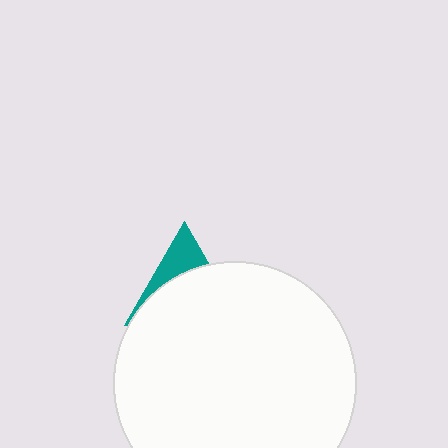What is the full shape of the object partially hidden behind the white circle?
The partially hidden object is a teal triangle.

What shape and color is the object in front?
The object in front is a white circle.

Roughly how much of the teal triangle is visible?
A small part of it is visible (roughly 31%).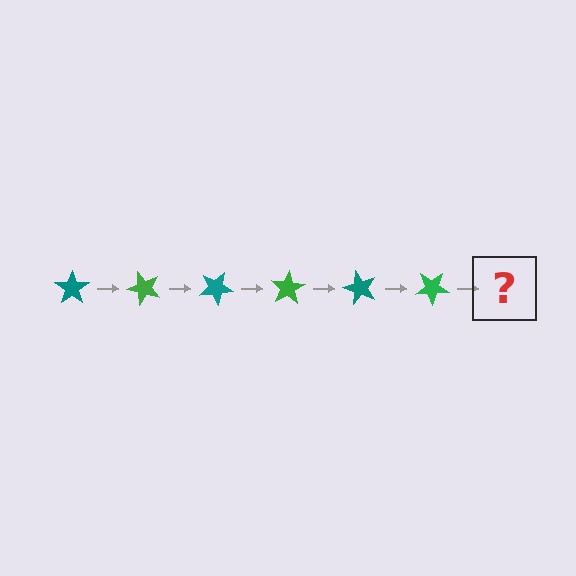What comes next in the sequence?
The next element should be a teal star, rotated 300 degrees from the start.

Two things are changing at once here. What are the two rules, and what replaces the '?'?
The two rules are that it rotates 50 degrees each step and the color cycles through teal and green. The '?' should be a teal star, rotated 300 degrees from the start.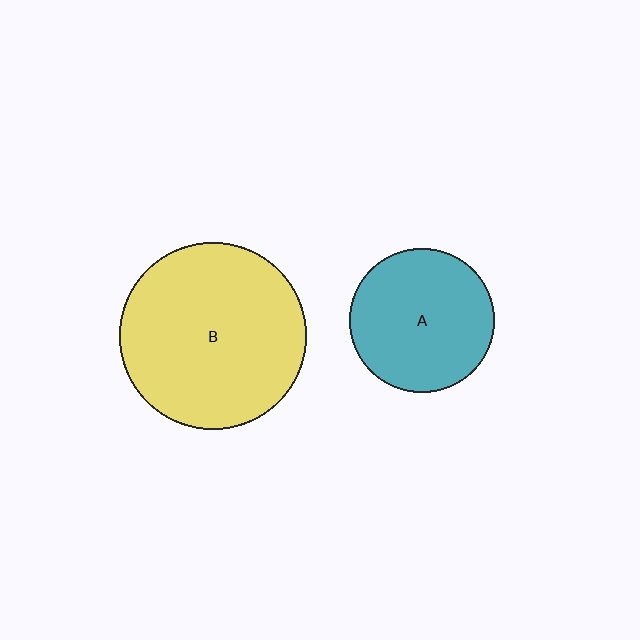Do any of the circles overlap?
No, none of the circles overlap.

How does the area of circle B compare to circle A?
Approximately 1.7 times.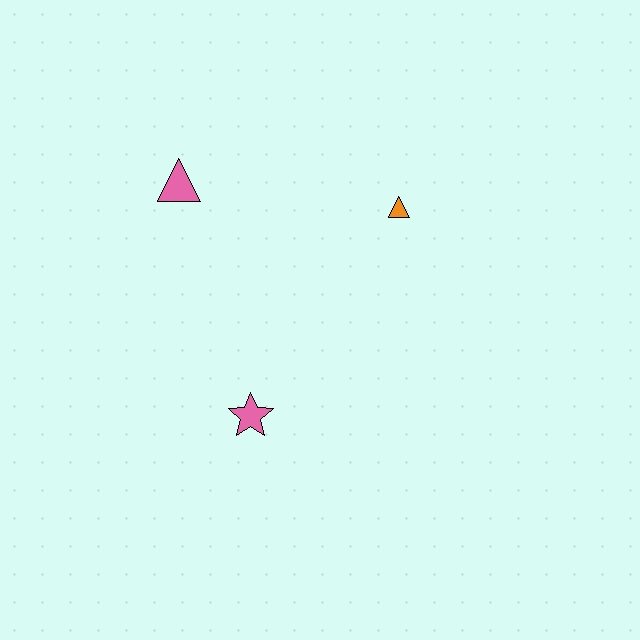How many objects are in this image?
There are 3 objects.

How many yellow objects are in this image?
There are no yellow objects.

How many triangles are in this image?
There are 2 triangles.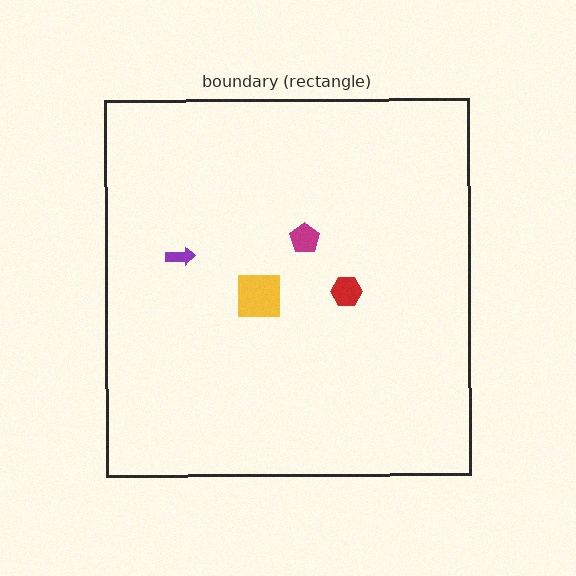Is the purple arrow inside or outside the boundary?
Inside.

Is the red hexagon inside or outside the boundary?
Inside.